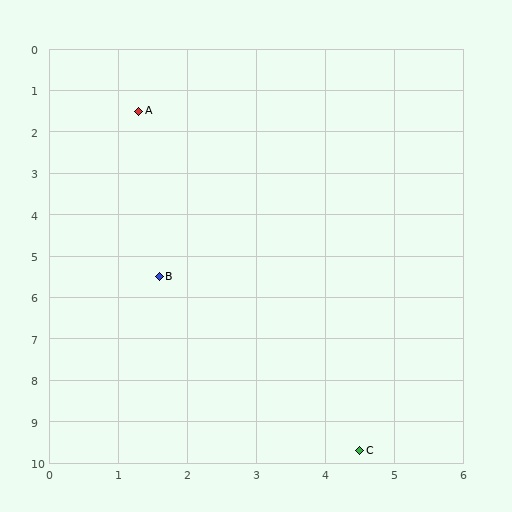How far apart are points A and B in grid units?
Points A and B are about 4.0 grid units apart.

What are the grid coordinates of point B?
Point B is at approximately (1.6, 5.5).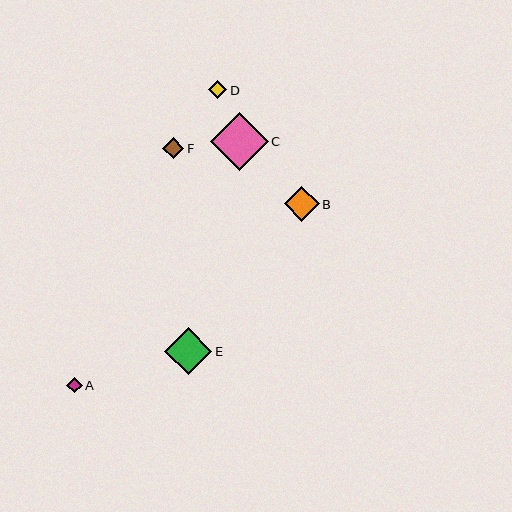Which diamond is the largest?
Diamond C is the largest with a size of approximately 58 pixels.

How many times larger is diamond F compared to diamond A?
Diamond F is approximately 1.4 times the size of diamond A.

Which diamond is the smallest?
Diamond A is the smallest with a size of approximately 15 pixels.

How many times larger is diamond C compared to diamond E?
Diamond C is approximately 1.2 times the size of diamond E.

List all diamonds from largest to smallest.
From largest to smallest: C, E, B, F, D, A.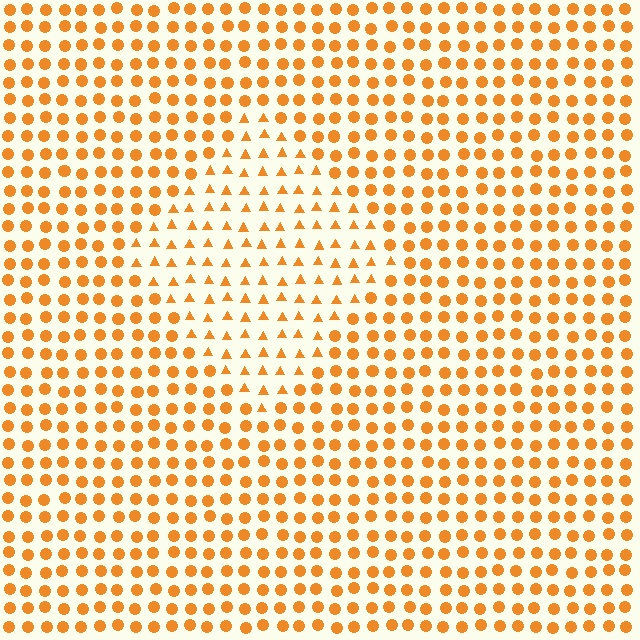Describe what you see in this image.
The image is filled with small orange elements arranged in a uniform grid. A diamond-shaped region contains triangles, while the surrounding area contains circles. The boundary is defined purely by the change in element shape.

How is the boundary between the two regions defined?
The boundary is defined by a change in element shape: triangles inside vs. circles outside. All elements share the same color and spacing.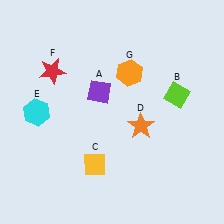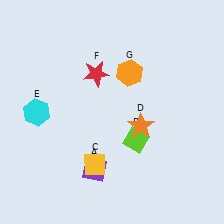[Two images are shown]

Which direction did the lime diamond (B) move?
The lime diamond (B) moved down.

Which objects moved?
The objects that moved are: the purple diamond (A), the lime diamond (B), the red star (F).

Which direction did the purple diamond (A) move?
The purple diamond (A) moved down.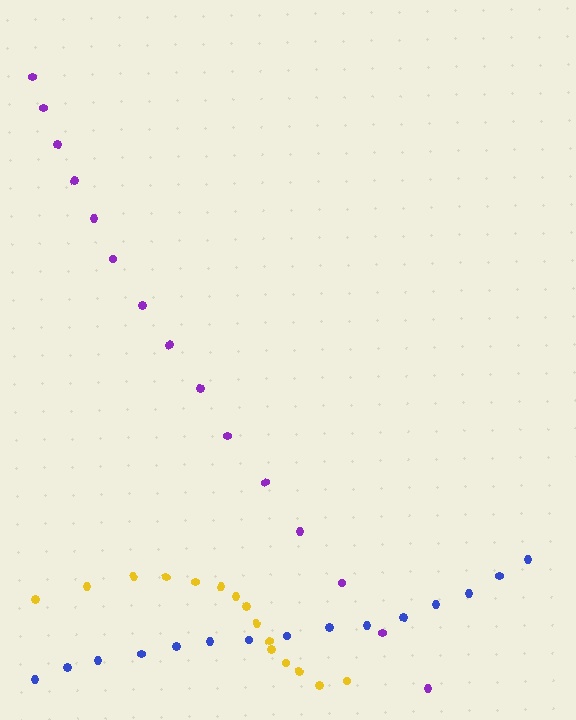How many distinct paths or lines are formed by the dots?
There are 3 distinct paths.